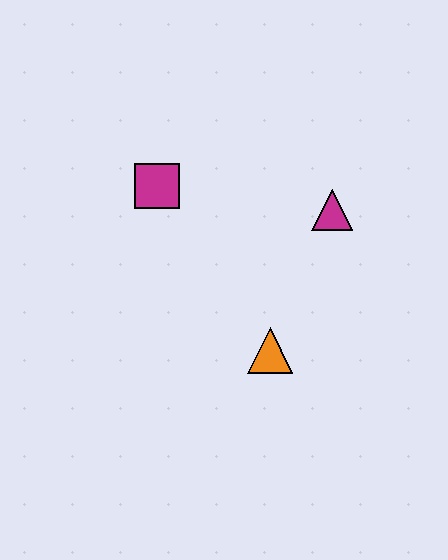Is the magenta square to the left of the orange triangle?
Yes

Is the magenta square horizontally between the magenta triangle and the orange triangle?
No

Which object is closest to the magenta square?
The magenta triangle is closest to the magenta square.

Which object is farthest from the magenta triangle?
The magenta square is farthest from the magenta triangle.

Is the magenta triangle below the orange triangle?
No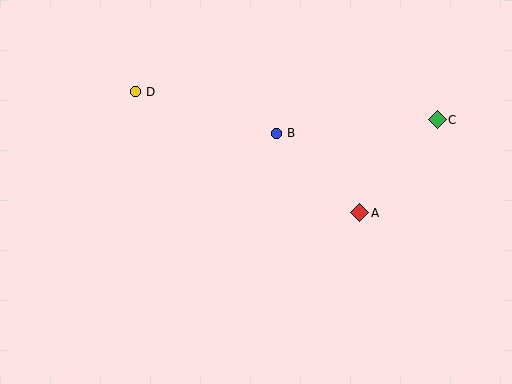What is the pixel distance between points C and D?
The distance between C and D is 304 pixels.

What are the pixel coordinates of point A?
Point A is at (360, 213).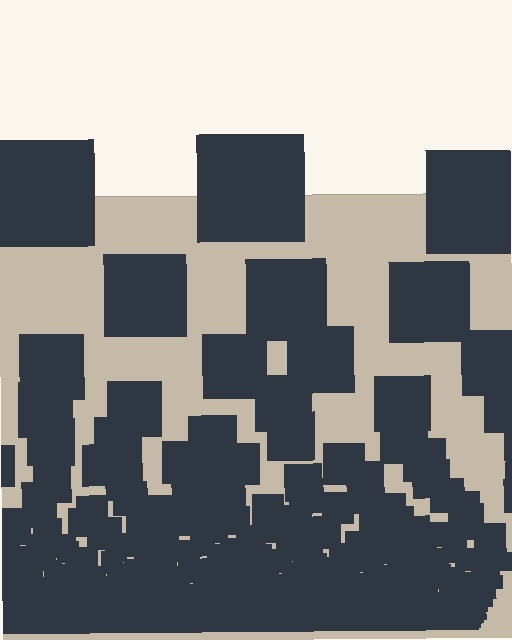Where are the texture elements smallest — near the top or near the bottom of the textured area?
Near the bottom.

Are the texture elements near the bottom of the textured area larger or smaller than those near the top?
Smaller. The gradient is inverted — elements near the bottom are smaller and denser.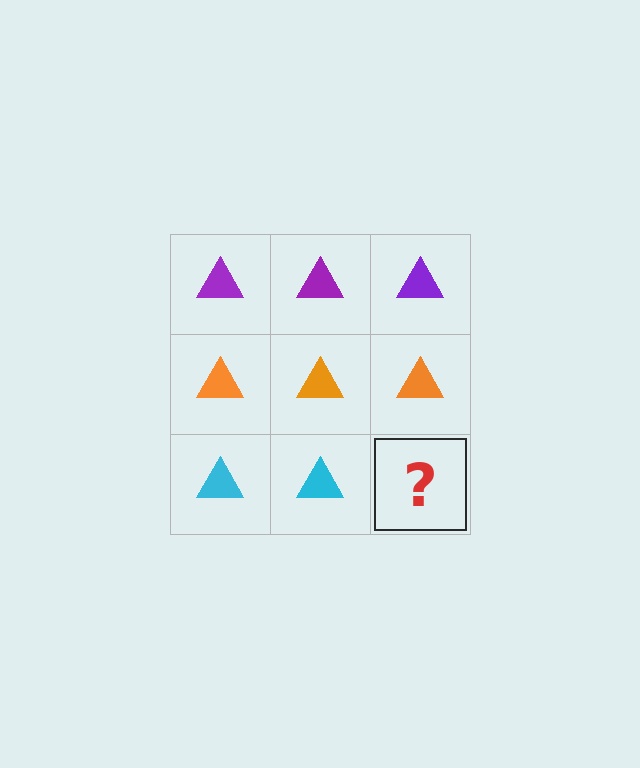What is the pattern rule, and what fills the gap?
The rule is that each row has a consistent color. The gap should be filled with a cyan triangle.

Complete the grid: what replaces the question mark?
The question mark should be replaced with a cyan triangle.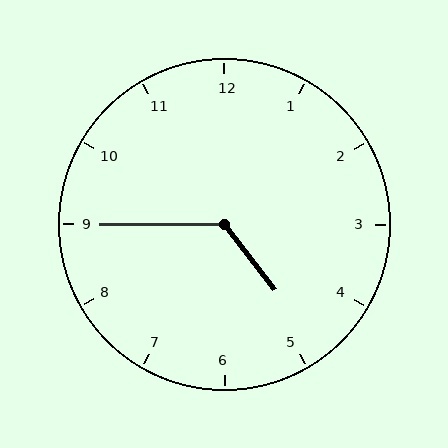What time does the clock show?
4:45.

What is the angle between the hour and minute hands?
Approximately 128 degrees.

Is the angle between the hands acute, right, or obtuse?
It is obtuse.